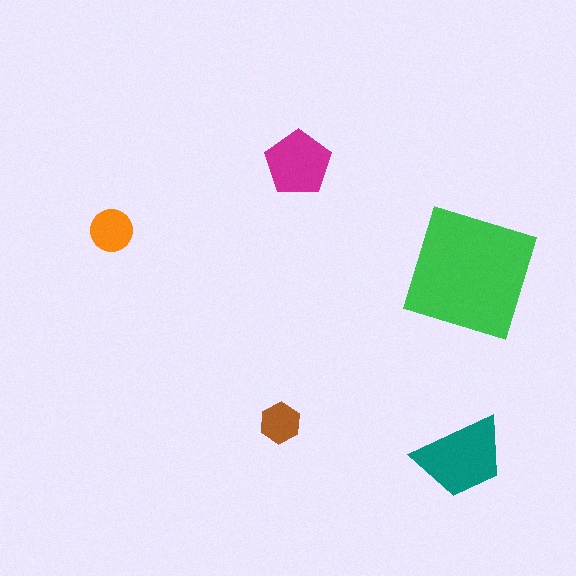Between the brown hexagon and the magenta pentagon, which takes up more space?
The magenta pentagon.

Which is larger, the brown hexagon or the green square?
The green square.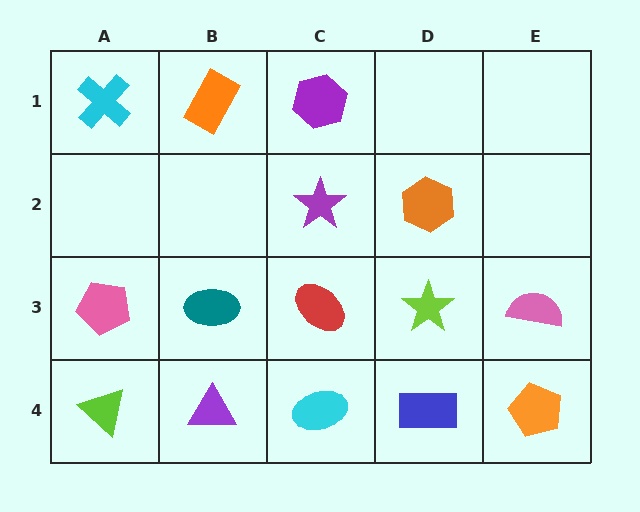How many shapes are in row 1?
3 shapes.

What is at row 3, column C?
A red ellipse.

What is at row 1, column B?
An orange rectangle.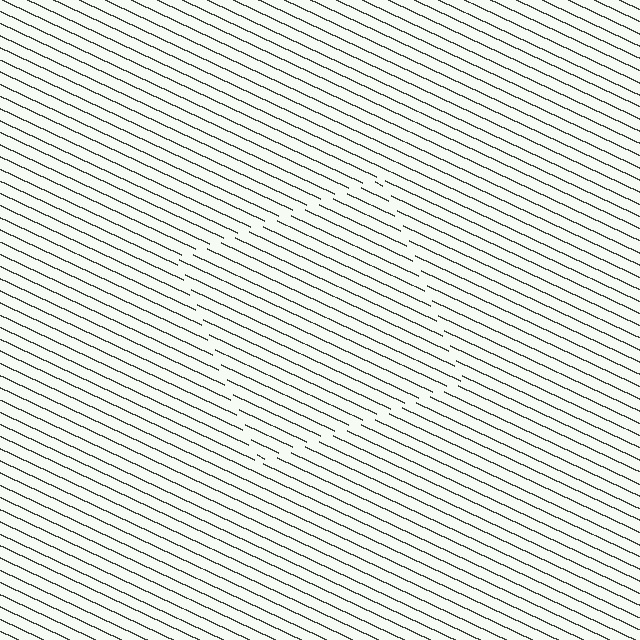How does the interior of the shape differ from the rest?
The interior of the shape contains the same grating, shifted by half a period — the contour is defined by the phase discontinuity where line-ends from the inner and outer gratings abut.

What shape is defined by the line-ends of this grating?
An illusory square. The interior of the shape contains the same grating, shifted by half a period — the contour is defined by the phase discontinuity where line-ends from the inner and outer gratings abut.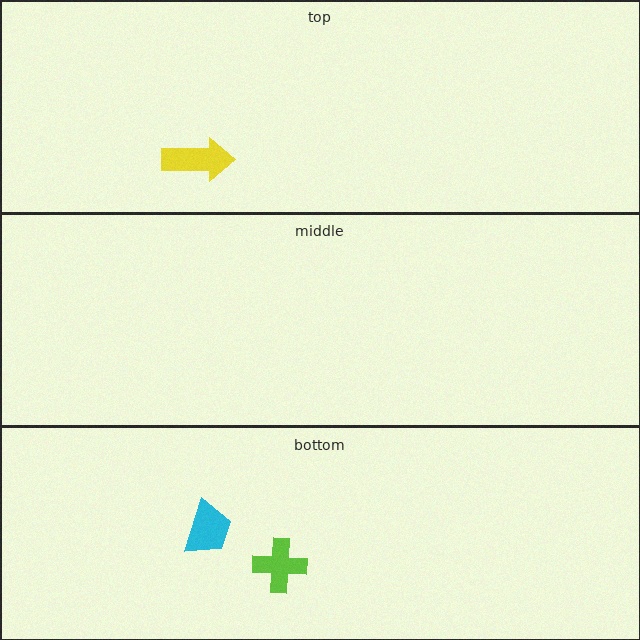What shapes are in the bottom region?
The cyan trapezoid, the lime cross.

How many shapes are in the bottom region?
2.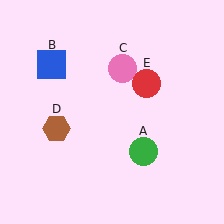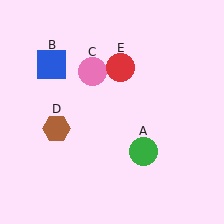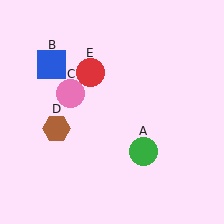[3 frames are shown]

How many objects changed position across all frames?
2 objects changed position: pink circle (object C), red circle (object E).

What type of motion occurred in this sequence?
The pink circle (object C), red circle (object E) rotated counterclockwise around the center of the scene.